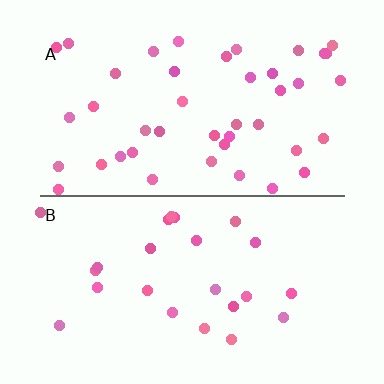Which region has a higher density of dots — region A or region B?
A (the top).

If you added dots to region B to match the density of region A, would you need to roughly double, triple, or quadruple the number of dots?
Approximately double.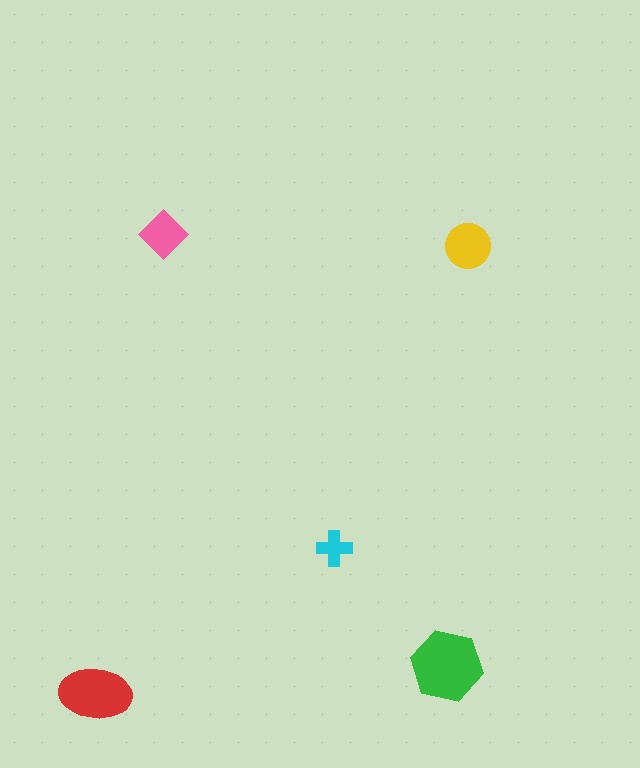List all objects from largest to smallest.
The green hexagon, the red ellipse, the yellow circle, the pink diamond, the cyan cross.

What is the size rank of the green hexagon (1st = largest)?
1st.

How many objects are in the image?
There are 5 objects in the image.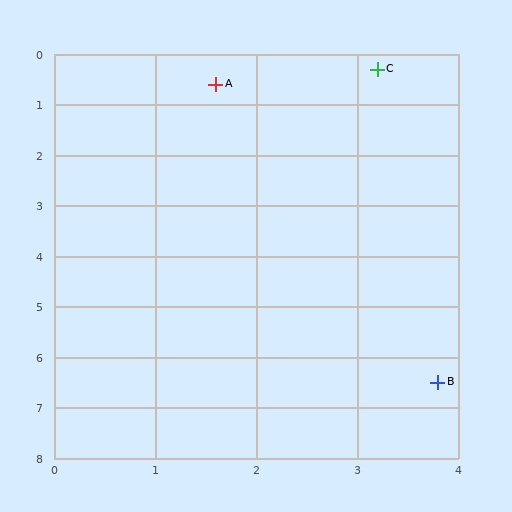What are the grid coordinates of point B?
Point B is at approximately (3.8, 6.5).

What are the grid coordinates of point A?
Point A is at approximately (1.6, 0.6).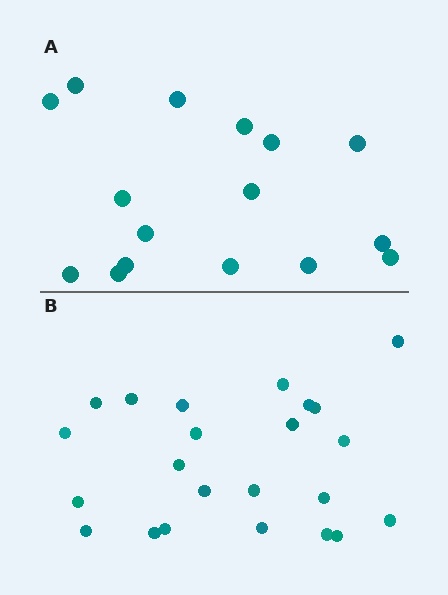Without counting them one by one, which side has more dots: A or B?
Region B (the bottom region) has more dots.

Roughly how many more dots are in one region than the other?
Region B has roughly 8 or so more dots than region A.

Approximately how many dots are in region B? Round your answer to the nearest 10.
About 20 dots. (The exact count is 23, which rounds to 20.)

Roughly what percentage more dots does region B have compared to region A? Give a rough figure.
About 45% more.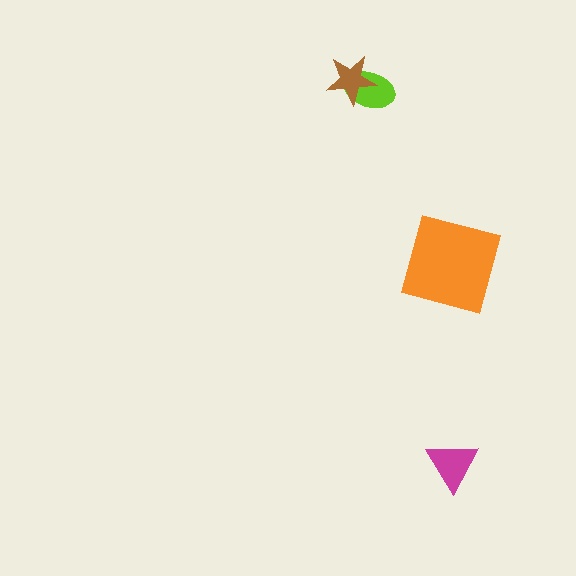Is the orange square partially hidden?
No, no other shape covers it.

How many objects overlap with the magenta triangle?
0 objects overlap with the magenta triangle.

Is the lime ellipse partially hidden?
Yes, it is partially covered by another shape.